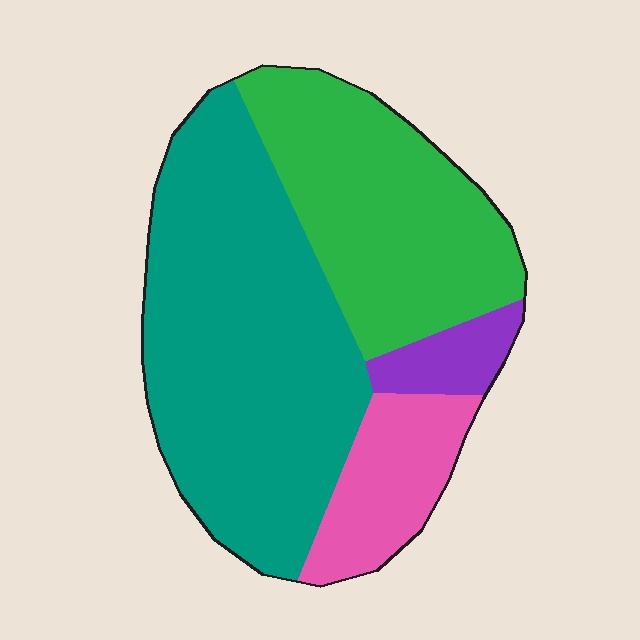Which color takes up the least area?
Purple, at roughly 5%.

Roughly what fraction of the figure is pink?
Pink covers around 15% of the figure.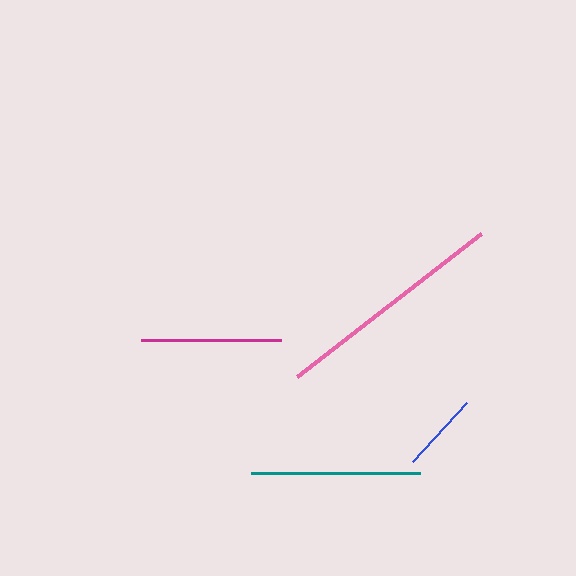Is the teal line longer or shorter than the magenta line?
The teal line is longer than the magenta line.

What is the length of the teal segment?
The teal segment is approximately 168 pixels long.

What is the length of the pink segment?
The pink segment is approximately 234 pixels long.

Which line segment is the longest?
The pink line is the longest at approximately 234 pixels.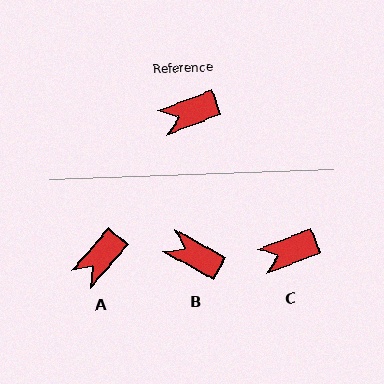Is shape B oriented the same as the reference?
No, it is off by about 50 degrees.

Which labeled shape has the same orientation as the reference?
C.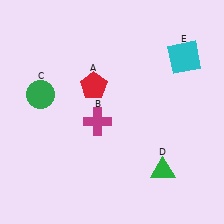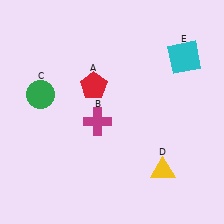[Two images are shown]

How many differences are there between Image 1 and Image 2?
There is 1 difference between the two images.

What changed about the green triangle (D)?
In Image 1, D is green. In Image 2, it changed to yellow.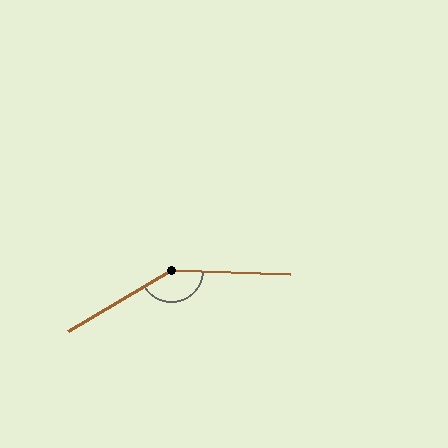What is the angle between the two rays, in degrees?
Approximately 147 degrees.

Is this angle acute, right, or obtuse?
It is obtuse.